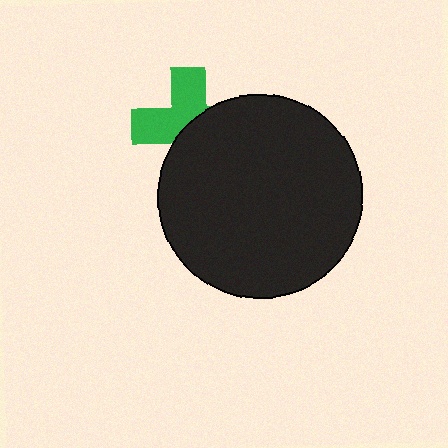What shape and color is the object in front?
The object in front is a black circle.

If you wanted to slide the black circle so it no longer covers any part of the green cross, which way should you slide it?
Slide it toward the lower-right — that is the most direct way to separate the two shapes.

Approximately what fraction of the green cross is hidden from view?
Roughly 51% of the green cross is hidden behind the black circle.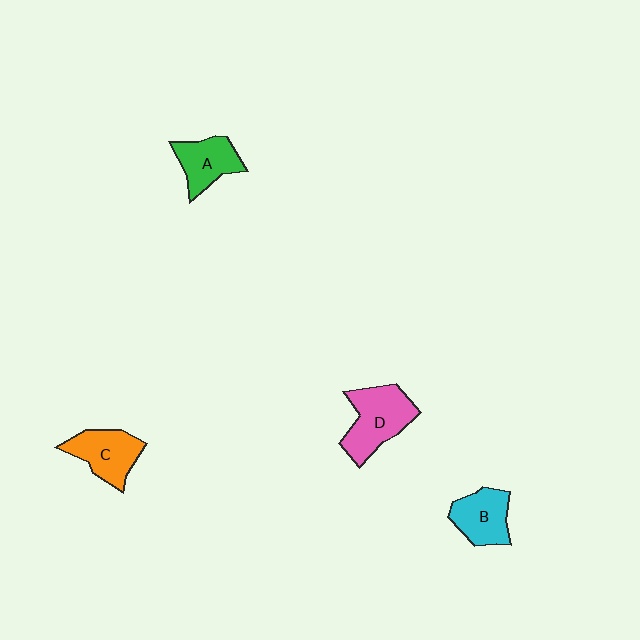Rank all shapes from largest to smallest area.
From largest to smallest: D (pink), C (orange), B (cyan), A (green).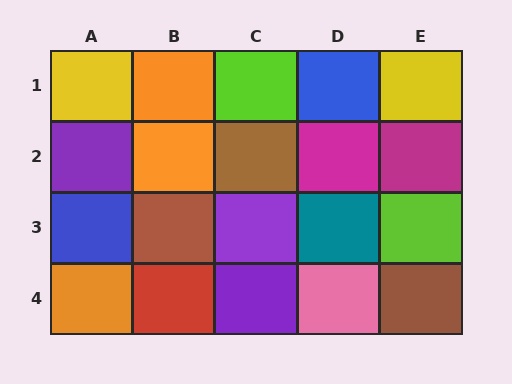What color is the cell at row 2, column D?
Magenta.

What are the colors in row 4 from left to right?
Orange, red, purple, pink, brown.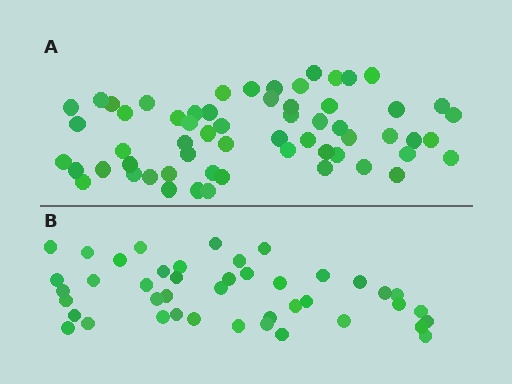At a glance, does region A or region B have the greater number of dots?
Region A (the top region) has more dots.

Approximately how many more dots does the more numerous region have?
Region A has approximately 15 more dots than region B.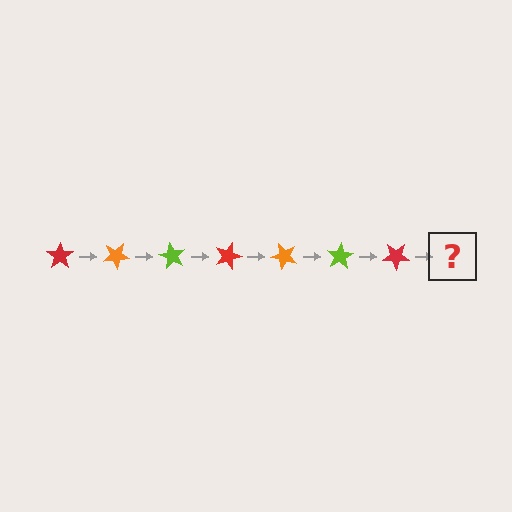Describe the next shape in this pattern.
It should be an orange star, rotated 210 degrees from the start.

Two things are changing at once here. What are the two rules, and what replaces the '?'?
The two rules are that it rotates 30 degrees each step and the color cycles through red, orange, and lime. The '?' should be an orange star, rotated 210 degrees from the start.